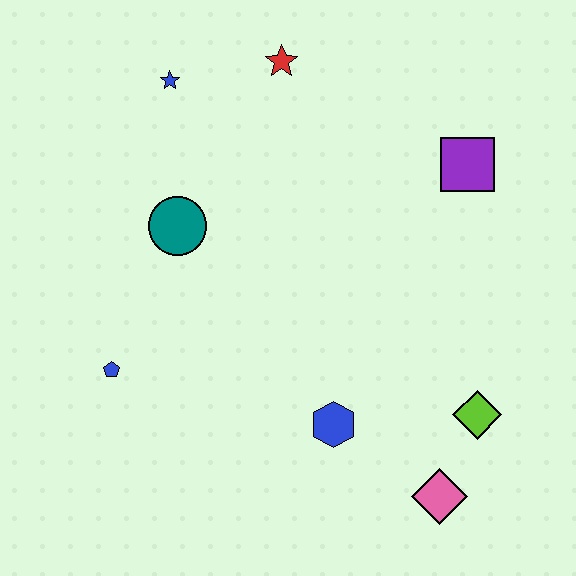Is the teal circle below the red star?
Yes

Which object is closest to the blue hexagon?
The pink diamond is closest to the blue hexagon.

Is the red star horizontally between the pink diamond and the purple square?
No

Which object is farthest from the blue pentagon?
The purple square is farthest from the blue pentagon.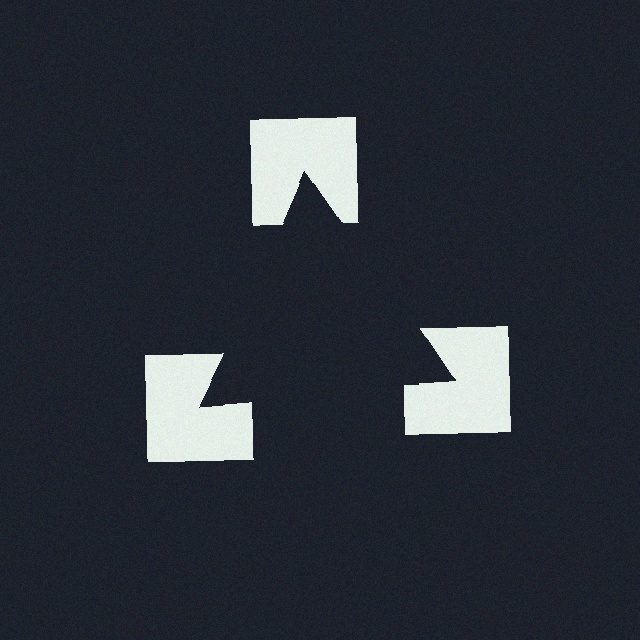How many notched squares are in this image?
There are 3 — one at each vertex of the illusory triangle.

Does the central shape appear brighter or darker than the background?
It typically appears slightly darker than the background, even though no actual brightness change is drawn.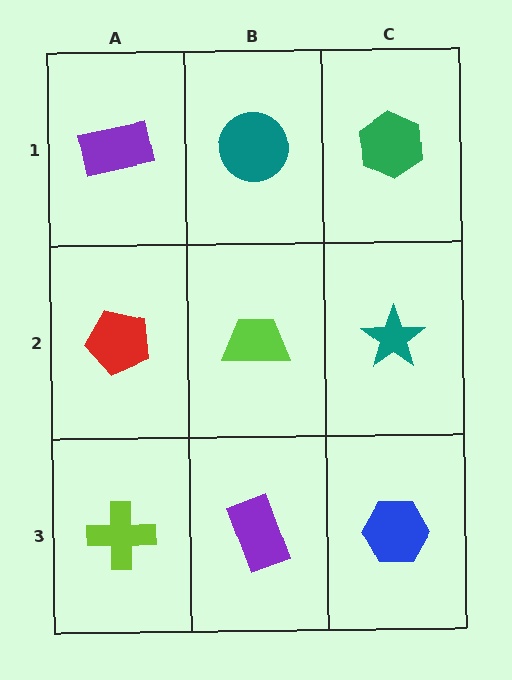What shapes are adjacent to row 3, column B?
A lime trapezoid (row 2, column B), a lime cross (row 3, column A), a blue hexagon (row 3, column C).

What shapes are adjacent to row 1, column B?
A lime trapezoid (row 2, column B), a purple rectangle (row 1, column A), a green hexagon (row 1, column C).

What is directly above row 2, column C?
A green hexagon.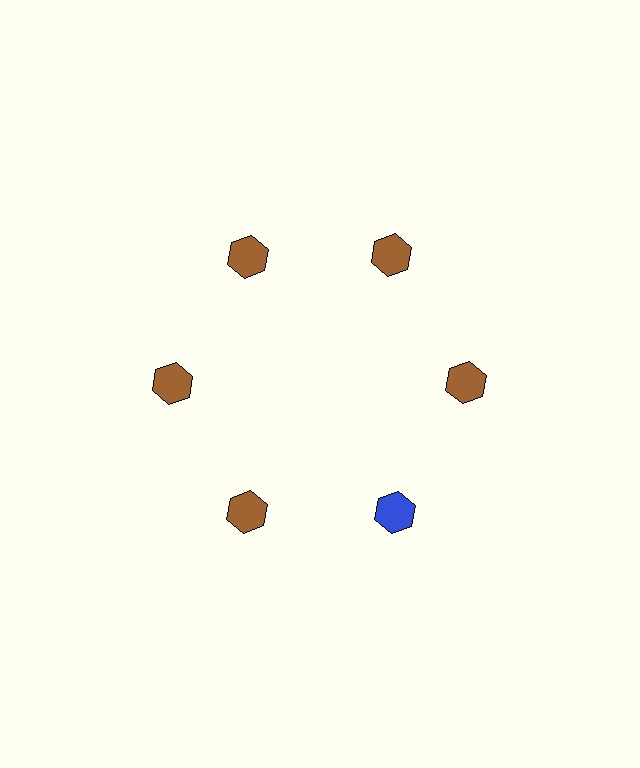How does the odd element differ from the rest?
It has a different color: blue instead of brown.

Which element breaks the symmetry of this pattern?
The blue hexagon at roughly the 5 o'clock position breaks the symmetry. All other shapes are brown hexagons.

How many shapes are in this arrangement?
There are 6 shapes arranged in a ring pattern.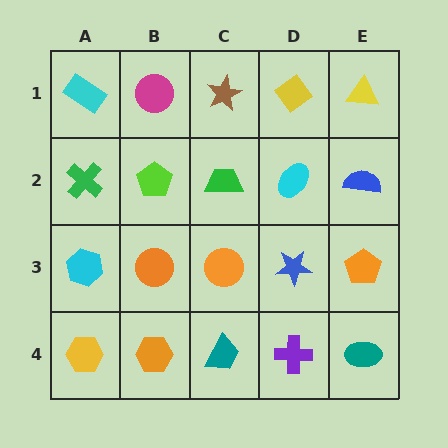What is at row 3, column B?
An orange circle.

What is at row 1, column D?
A yellow diamond.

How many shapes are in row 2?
5 shapes.